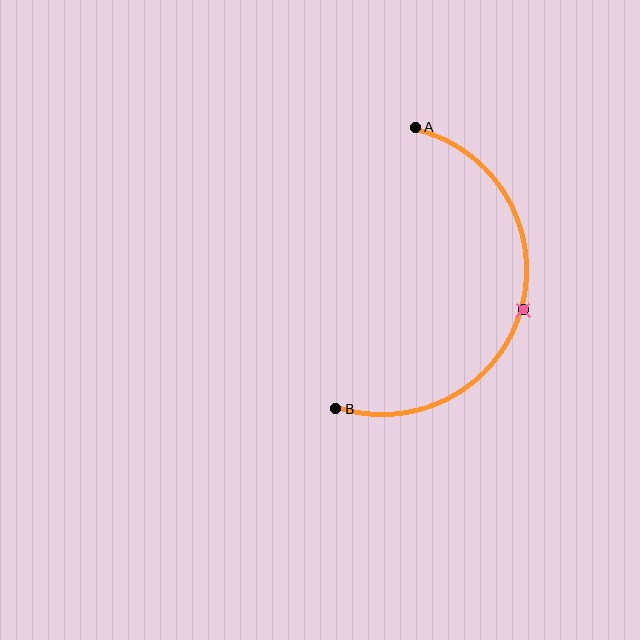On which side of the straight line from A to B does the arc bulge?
The arc bulges to the right of the straight line connecting A and B.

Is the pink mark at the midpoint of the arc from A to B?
Yes. The pink mark lies on the arc at equal arc-length from both A and B — it is the arc midpoint.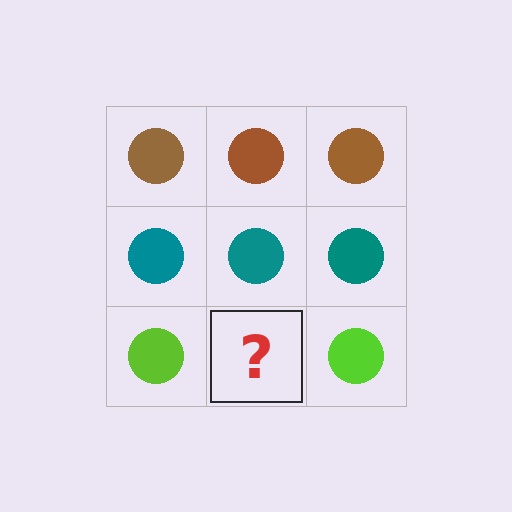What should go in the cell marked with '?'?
The missing cell should contain a lime circle.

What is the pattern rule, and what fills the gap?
The rule is that each row has a consistent color. The gap should be filled with a lime circle.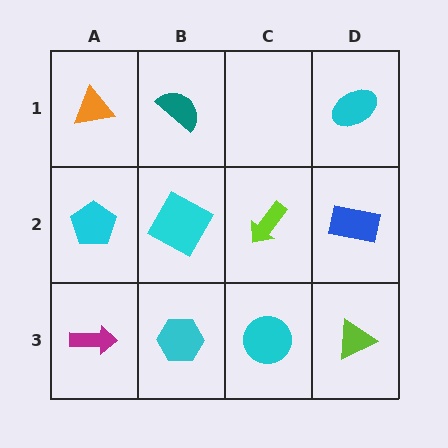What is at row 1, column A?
An orange triangle.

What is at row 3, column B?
A cyan hexagon.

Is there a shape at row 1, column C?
No, that cell is empty.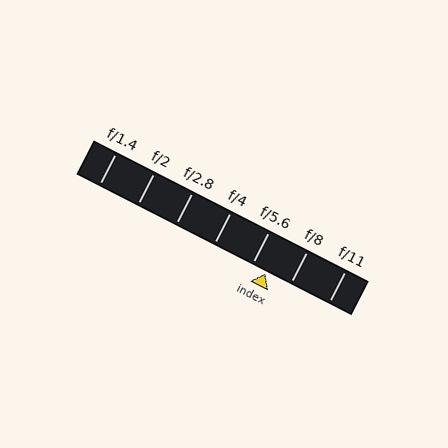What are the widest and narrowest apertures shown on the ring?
The widest aperture shown is f/1.4 and the narrowest is f/11.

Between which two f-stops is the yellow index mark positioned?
The index mark is between f/5.6 and f/8.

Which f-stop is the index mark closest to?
The index mark is closest to f/5.6.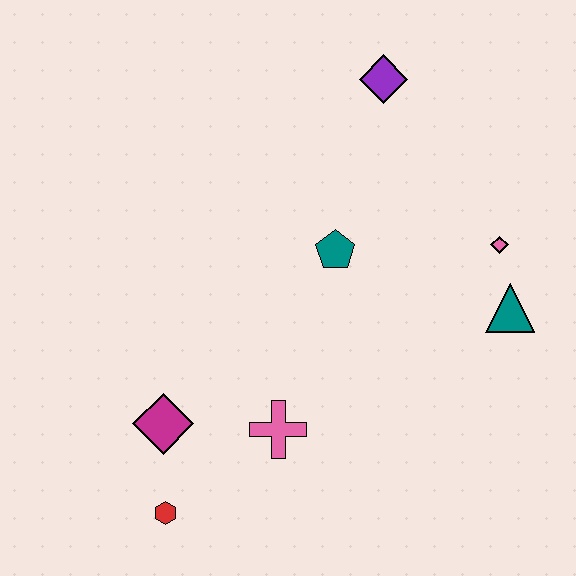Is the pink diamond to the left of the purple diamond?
No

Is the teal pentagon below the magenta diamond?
No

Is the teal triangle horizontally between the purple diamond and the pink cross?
No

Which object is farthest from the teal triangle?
The red hexagon is farthest from the teal triangle.